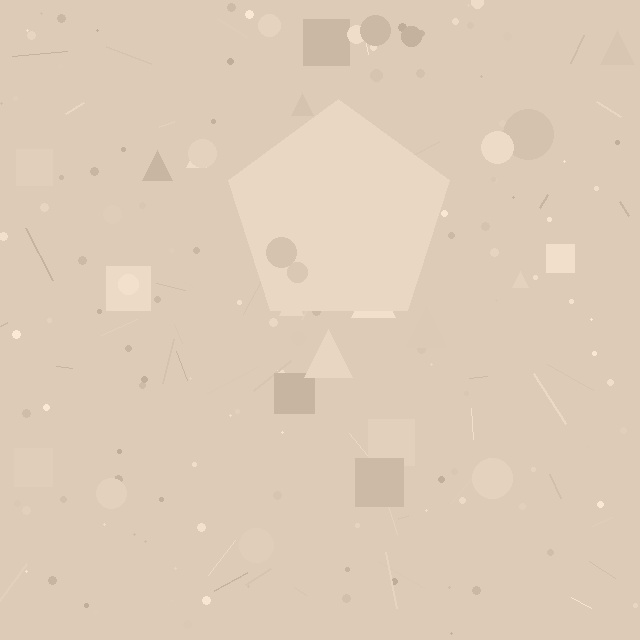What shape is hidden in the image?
A pentagon is hidden in the image.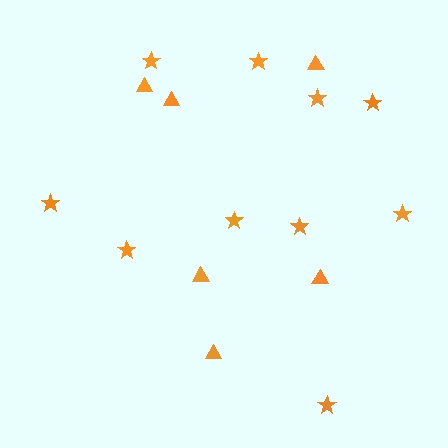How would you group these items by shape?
There are 2 groups: one group of triangles (6) and one group of stars (10).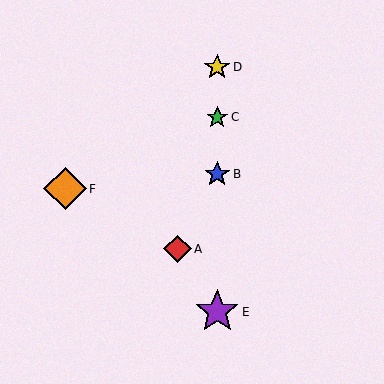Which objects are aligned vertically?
Objects B, C, D, E are aligned vertically.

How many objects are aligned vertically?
4 objects (B, C, D, E) are aligned vertically.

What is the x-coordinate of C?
Object C is at x≈217.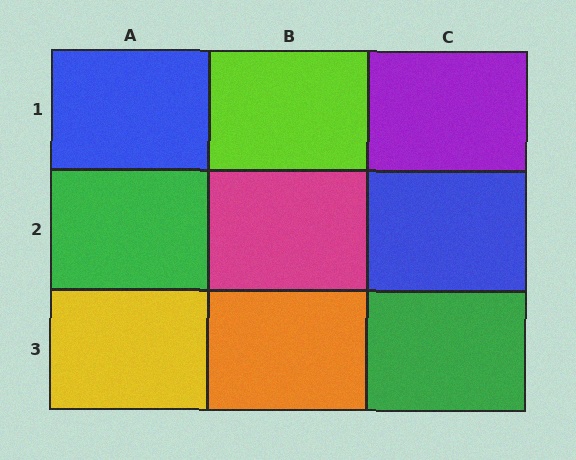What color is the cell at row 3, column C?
Green.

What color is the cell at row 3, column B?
Orange.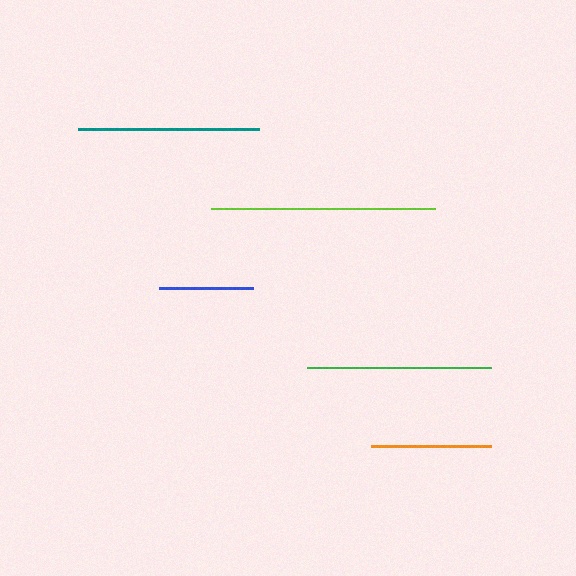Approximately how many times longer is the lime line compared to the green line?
The lime line is approximately 1.2 times the length of the green line.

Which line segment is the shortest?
The blue line is the shortest at approximately 95 pixels.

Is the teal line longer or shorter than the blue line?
The teal line is longer than the blue line.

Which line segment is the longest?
The lime line is the longest at approximately 224 pixels.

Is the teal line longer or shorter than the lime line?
The lime line is longer than the teal line.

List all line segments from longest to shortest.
From longest to shortest: lime, green, teal, orange, blue.